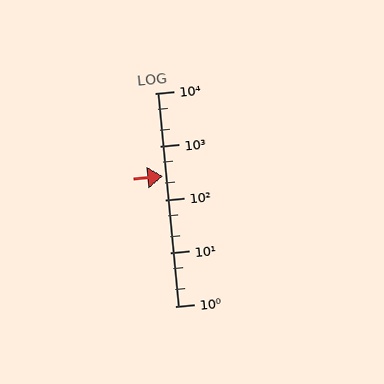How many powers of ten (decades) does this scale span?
The scale spans 4 decades, from 1 to 10000.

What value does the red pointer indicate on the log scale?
The pointer indicates approximately 270.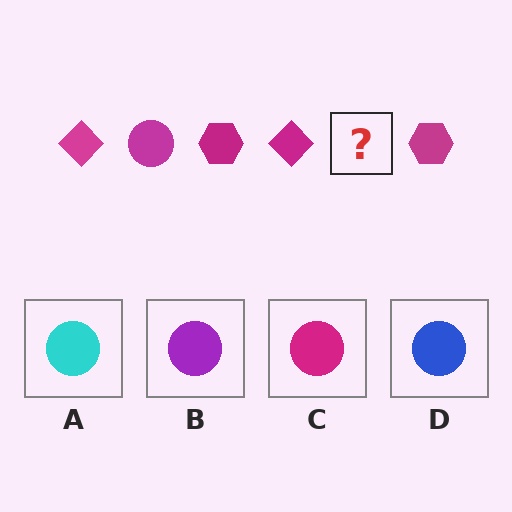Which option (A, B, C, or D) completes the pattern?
C.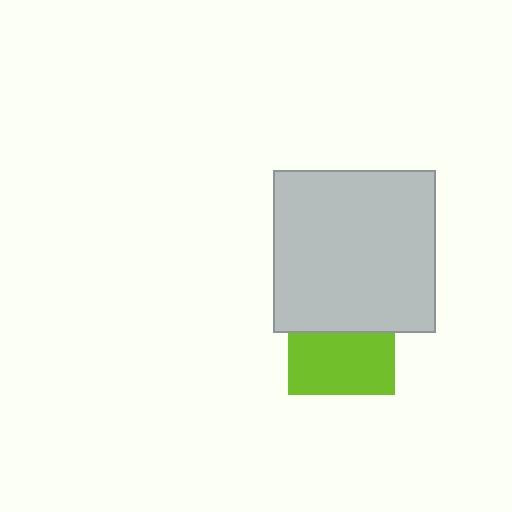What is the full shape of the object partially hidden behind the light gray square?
The partially hidden object is a lime square.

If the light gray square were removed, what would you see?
You would see the complete lime square.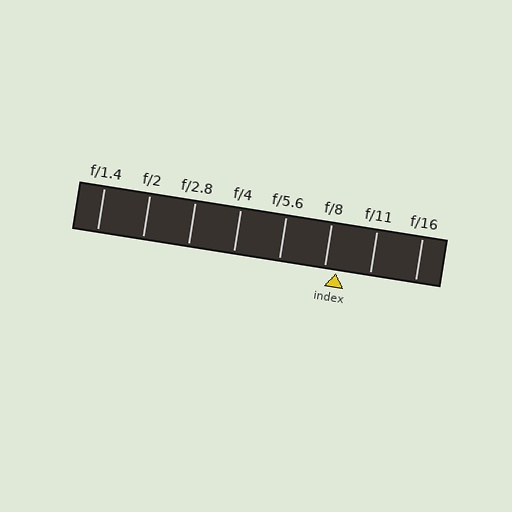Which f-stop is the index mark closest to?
The index mark is closest to f/8.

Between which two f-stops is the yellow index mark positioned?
The index mark is between f/8 and f/11.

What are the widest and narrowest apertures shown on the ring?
The widest aperture shown is f/1.4 and the narrowest is f/16.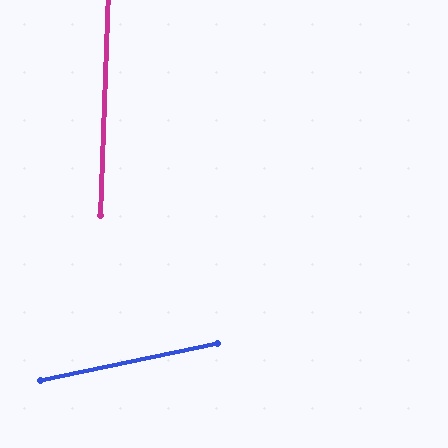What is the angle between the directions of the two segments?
Approximately 76 degrees.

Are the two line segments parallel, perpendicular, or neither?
Neither parallel nor perpendicular — they differ by about 76°.